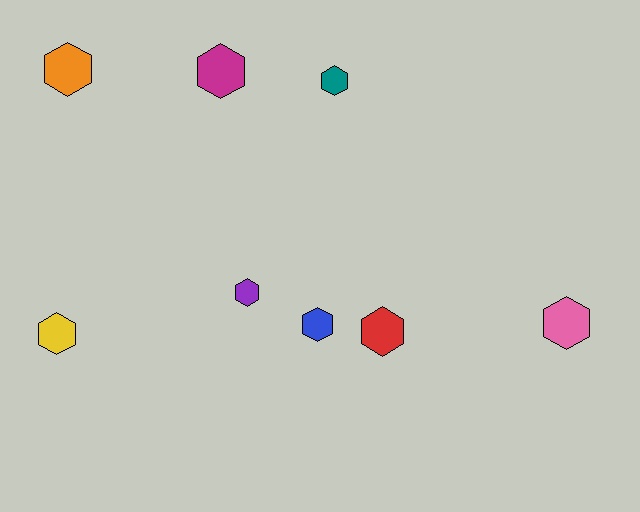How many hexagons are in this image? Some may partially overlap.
There are 8 hexagons.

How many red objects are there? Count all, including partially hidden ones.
There is 1 red object.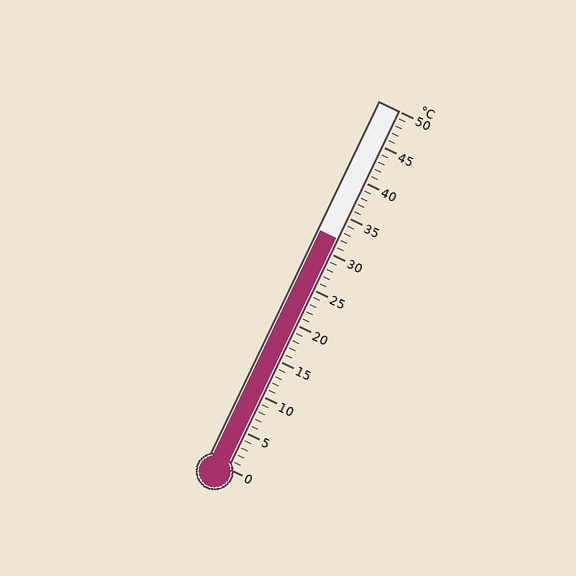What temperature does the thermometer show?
The thermometer shows approximately 32°C.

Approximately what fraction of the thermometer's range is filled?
The thermometer is filled to approximately 65% of its range.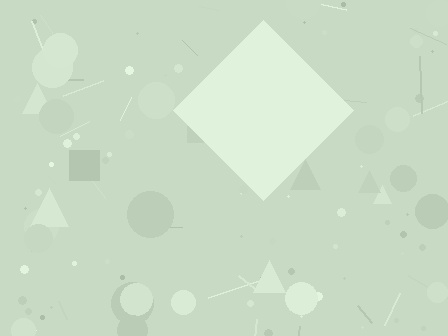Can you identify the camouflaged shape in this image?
The camouflaged shape is a diamond.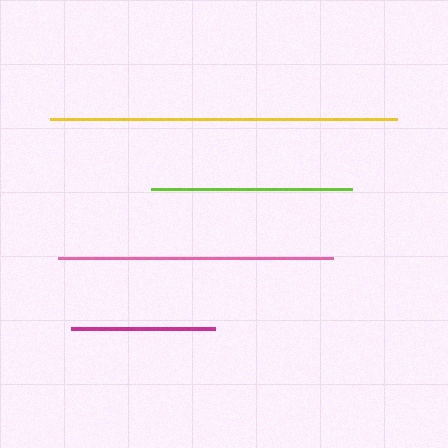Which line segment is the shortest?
The magenta line is the shortest at approximately 144 pixels.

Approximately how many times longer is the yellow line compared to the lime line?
The yellow line is approximately 1.7 times the length of the lime line.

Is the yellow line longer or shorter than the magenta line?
The yellow line is longer than the magenta line.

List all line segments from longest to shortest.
From longest to shortest: yellow, pink, lime, magenta.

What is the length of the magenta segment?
The magenta segment is approximately 144 pixels long.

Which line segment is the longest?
The yellow line is the longest at approximately 347 pixels.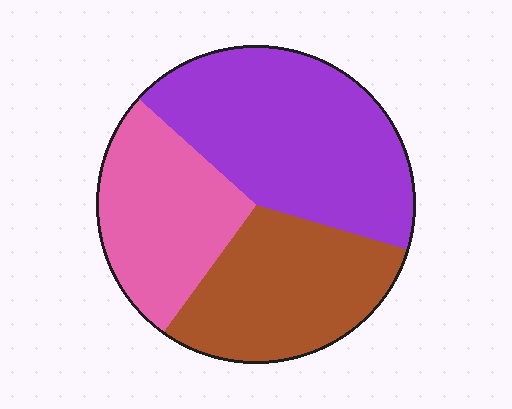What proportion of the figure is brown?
Brown takes up about one third (1/3) of the figure.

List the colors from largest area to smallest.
From largest to smallest: purple, brown, pink.